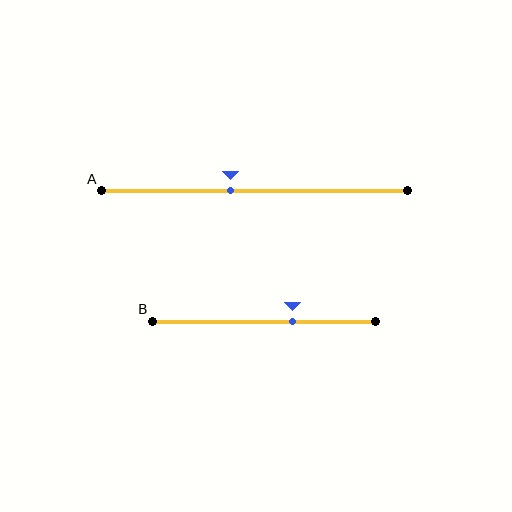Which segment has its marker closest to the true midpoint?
Segment A has its marker closest to the true midpoint.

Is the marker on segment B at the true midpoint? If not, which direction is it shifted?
No, the marker on segment B is shifted to the right by about 13% of the segment length.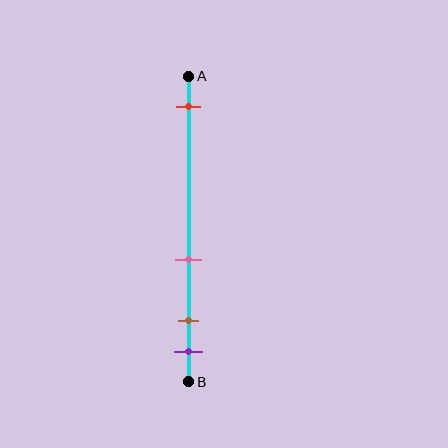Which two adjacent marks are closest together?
The brown and purple marks are the closest adjacent pair.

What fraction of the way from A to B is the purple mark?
The purple mark is approximately 90% (0.9) of the way from A to B.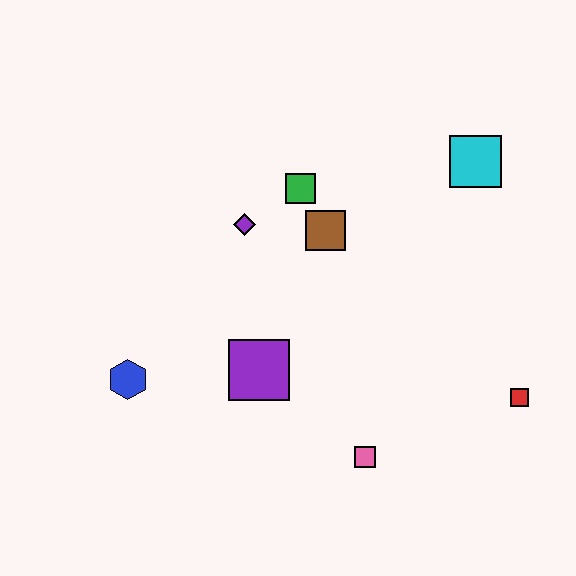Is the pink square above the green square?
No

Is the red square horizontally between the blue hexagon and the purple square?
No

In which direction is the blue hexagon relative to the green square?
The blue hexagon is below the green square.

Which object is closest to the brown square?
The green square is closest to the brown square.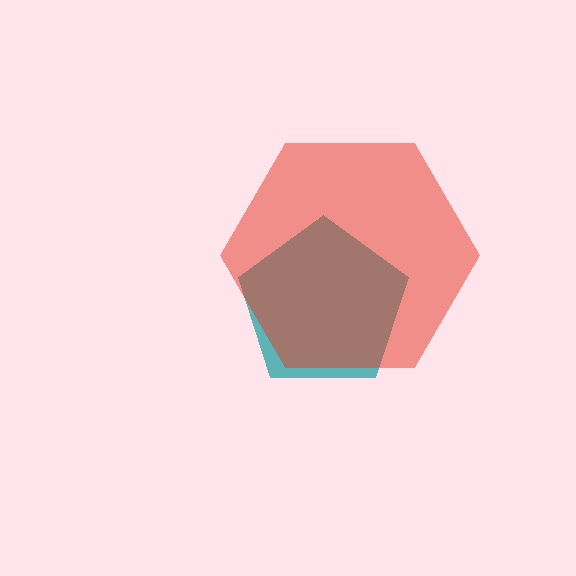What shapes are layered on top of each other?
The layered shapes are: a teal pentagon, a red hexagon.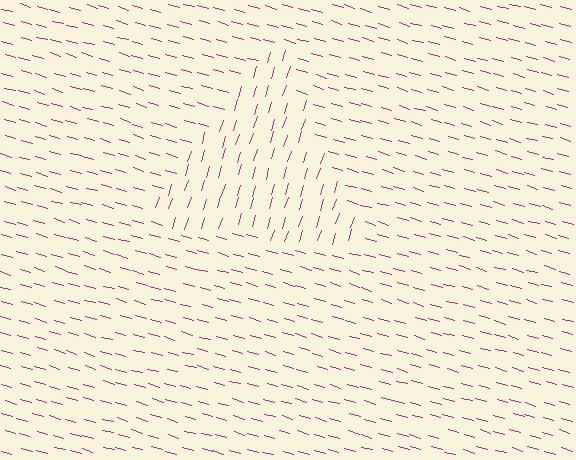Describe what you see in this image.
The image is filled with small magenta line segments. A triangle region in the image has lines oriented differently from the surrounding lines, creating a visible texture boundary.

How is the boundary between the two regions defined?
The boundary is defined purely by a change in line orientation (approximately 89 degrees difference). All lines are the same color and thickness.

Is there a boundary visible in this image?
Yes, there is a texture boundary formed by a change in line orientation.